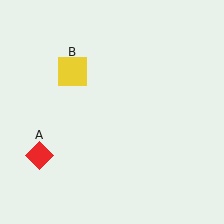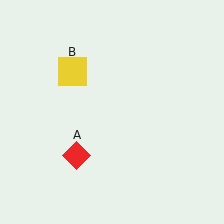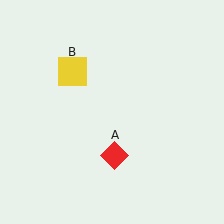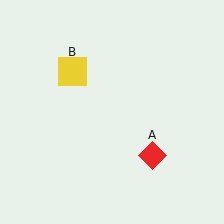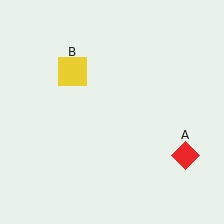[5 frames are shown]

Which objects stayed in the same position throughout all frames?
Yellow square (object B) remained stationary.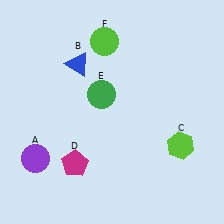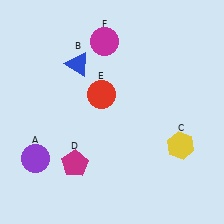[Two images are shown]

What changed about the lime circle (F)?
In Image 1, F is lime. In Image 2, it changed to magenta.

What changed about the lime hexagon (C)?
In Image 1, C is lime. In Image 2, it changed to yellow.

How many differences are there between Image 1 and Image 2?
There are 3 differences between the two images.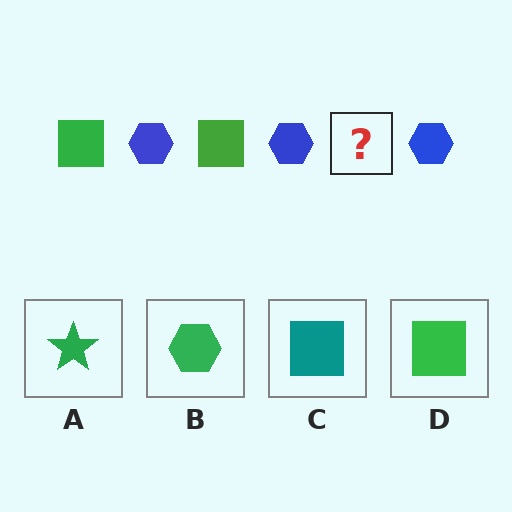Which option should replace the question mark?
Option D.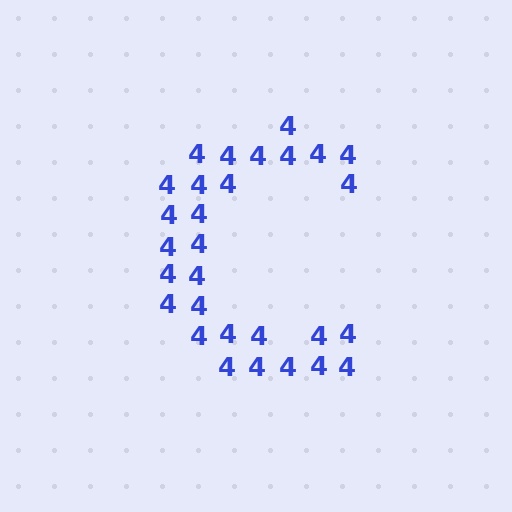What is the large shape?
The large shape is the letter C.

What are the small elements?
The small elements are digit 4's.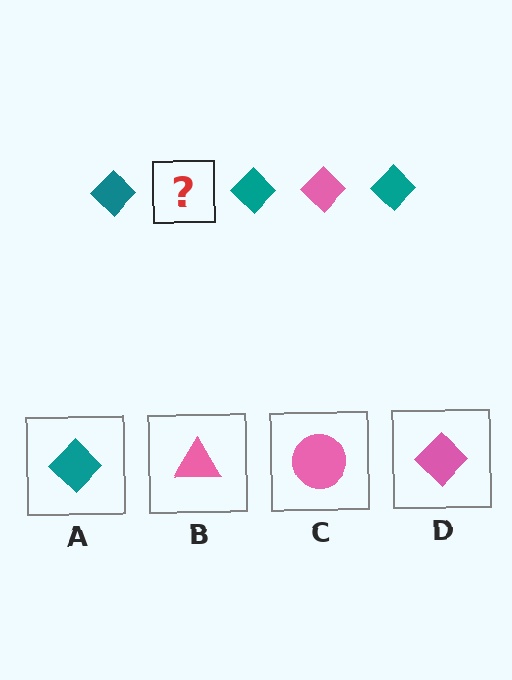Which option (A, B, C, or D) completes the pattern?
D.